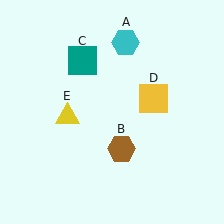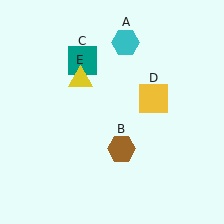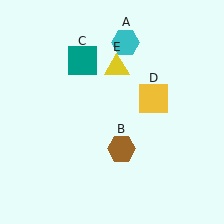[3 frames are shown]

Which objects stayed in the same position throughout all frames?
Cyan hexagon (object A) and brown hexagon (object B) and teal square (object C) and yellow square (object D) remained stationary.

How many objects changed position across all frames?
1 object changed position: yellow triangle (object E).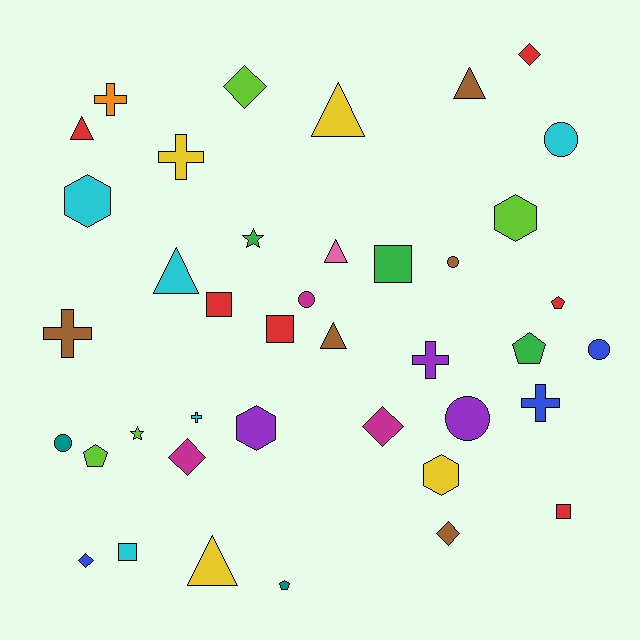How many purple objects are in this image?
There are 3 purple objects.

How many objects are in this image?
There are 40 objects.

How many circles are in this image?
There are 6 circles.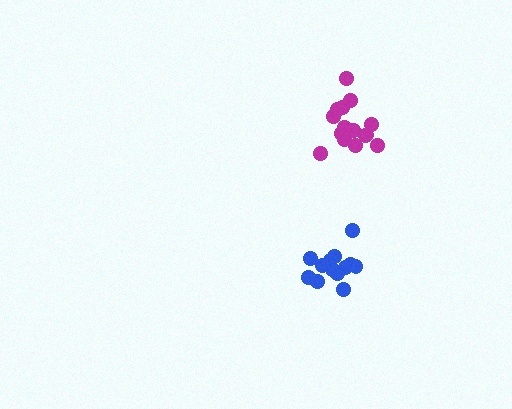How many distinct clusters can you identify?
There are 2 distinct clusters.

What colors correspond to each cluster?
The clusters are colored: blue, magenta.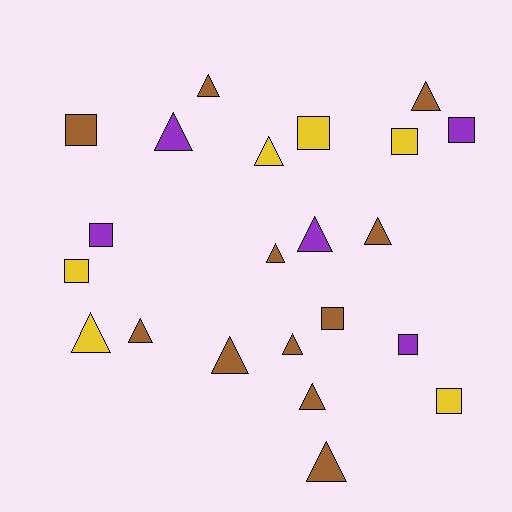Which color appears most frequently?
Brown, with 11 objects.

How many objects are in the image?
There are 22 objects.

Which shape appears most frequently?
Triangle, with 13 objects.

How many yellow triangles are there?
There are 2 yellow triangles.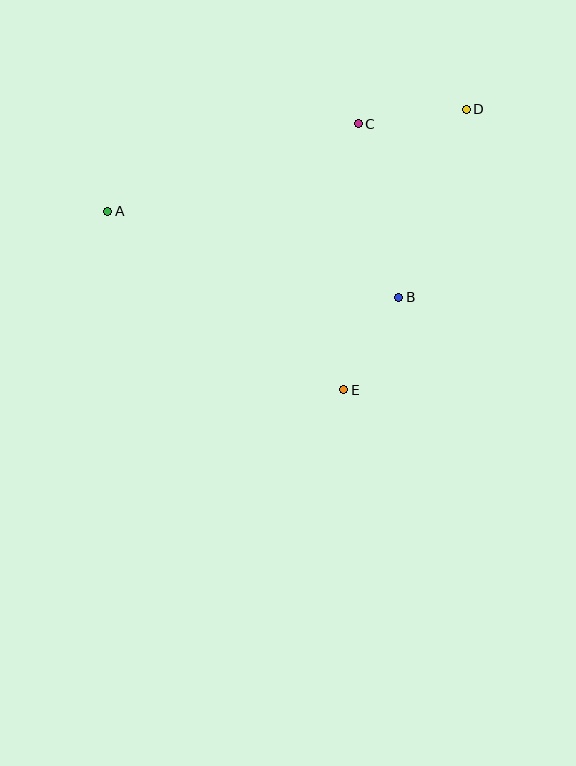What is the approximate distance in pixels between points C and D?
The distance between C and D is approximately 109 pixels.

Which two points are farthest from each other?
Points A and D are farthest from each other.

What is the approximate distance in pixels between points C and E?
The distance between C and E is approximately 267 pixels.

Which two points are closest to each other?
Points B and E are closest to each other.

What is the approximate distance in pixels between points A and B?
The distance between A and B is approximately 304 pixels.